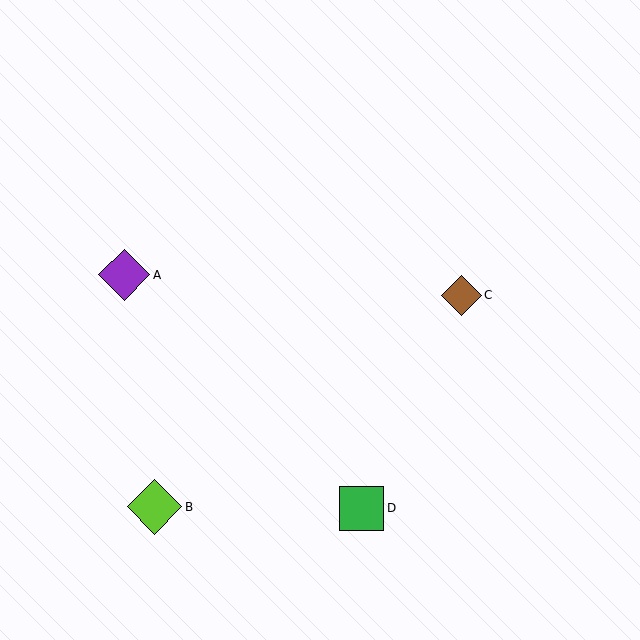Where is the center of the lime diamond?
The center of the lime diamond is at (154, 507).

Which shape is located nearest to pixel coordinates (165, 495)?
The lime diamond (labeled B) at (154, 507) is nearest to that location.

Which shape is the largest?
The lime diamond (labeled B) is the largest.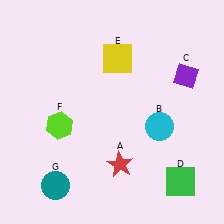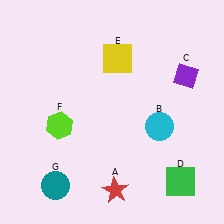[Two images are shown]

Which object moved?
The red star (A) moved down.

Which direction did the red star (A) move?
The red star (A) moved down.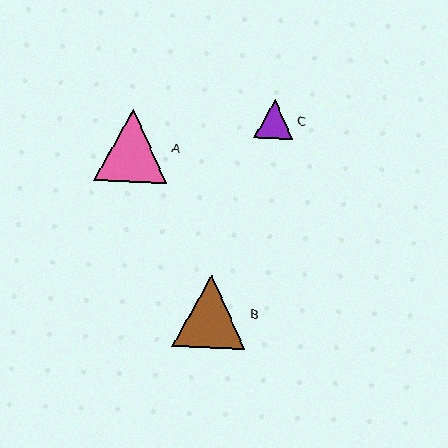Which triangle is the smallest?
Triangle C is the smallest with a size of approximately 39 pixels.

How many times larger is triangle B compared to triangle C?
Triangle B is approximately 1.9 times the size of triangle C.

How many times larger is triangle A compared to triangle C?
Triangle A is approximately 1.9 times the size of triangle C.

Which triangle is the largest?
Triangle B is the largest with a size of approximately 73 pixels.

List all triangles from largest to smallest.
From largest to smallest: B, A, C.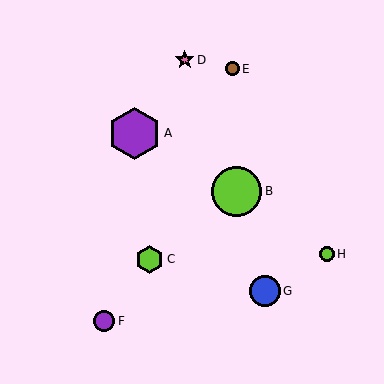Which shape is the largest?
The purple hexagon (labeled A) is the largest.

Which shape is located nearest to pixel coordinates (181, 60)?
The pink star (labeled D) at (185, 60) is nearest to that location.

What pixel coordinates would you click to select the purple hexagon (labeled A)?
Click at (135, 133) to select the purple hexagon A.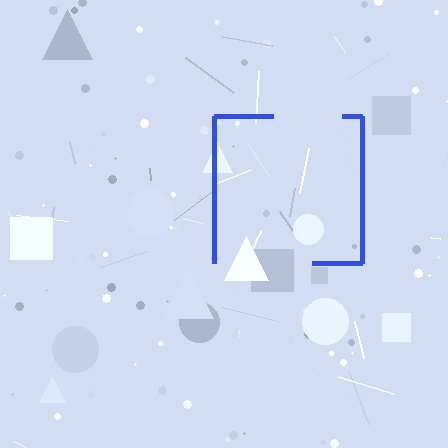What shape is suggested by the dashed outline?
The dashed outline suggests a square.